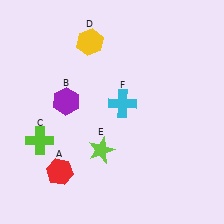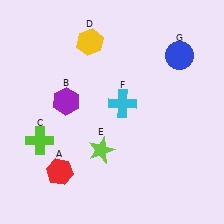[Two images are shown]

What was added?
A blue circle (G) was added in Image 2.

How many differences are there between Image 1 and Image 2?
There is 1 difference between the two images.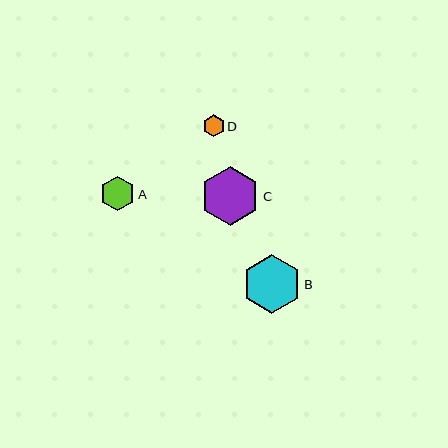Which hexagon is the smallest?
Hexagon D is the smallest with a size of approximately 22 pixels.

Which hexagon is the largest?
Hexagon C is the largest with a size of approximately 59 pixels.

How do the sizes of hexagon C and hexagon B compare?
Hexagon C and hexagon B are approximately the same size.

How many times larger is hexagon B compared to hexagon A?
Hexagon B is approximately 1.7 times the size of hexagon A.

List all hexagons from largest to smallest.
From largest to smallest: C, B, A, D.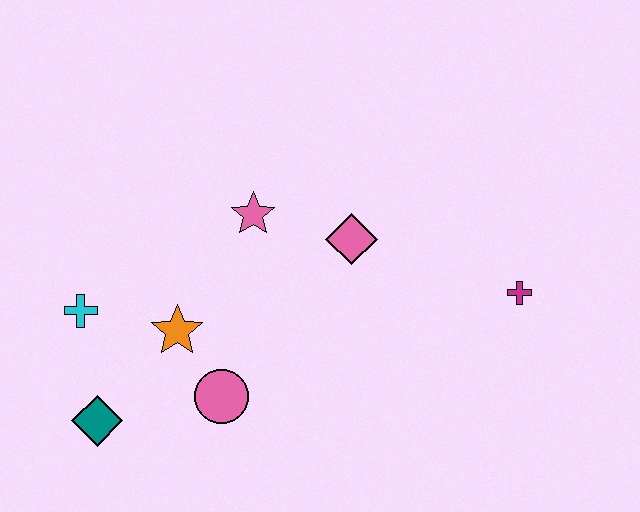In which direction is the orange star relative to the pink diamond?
The orange star is to the left of the pink diamond.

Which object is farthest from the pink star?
The magenta cross is farthest from the pink star.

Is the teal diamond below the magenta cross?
Yes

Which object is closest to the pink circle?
The orange star is closest to the pink circle.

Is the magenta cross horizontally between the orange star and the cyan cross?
No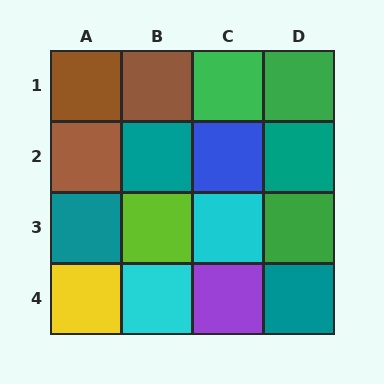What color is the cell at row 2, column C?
Blue.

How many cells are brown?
3 cells are brown.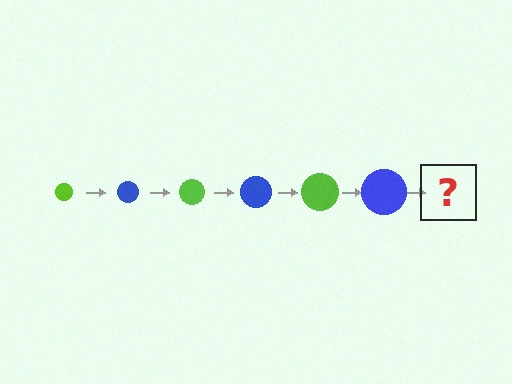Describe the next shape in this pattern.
It should be a lime circle, larger than the previous one.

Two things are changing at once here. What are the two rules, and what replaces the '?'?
The two rules are that the circle grows larger each step and the color cycles through lime and blue. The '?' should be a lime circle, larger than the previous one.